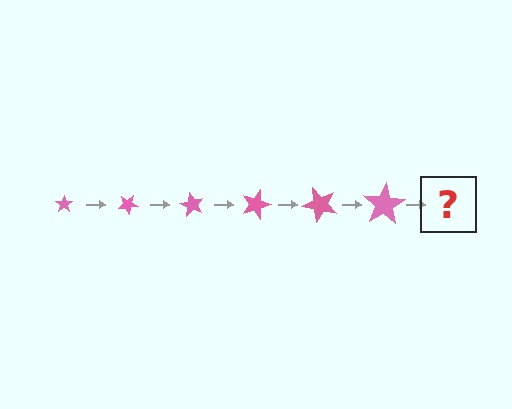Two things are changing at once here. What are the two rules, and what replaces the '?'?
The two rules are that the star grows larger each step and it rotates 30 degrees each step. The '?' should be a star, larger than the previous one and rotated 180 degrees from the start.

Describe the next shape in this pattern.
It should be a star, larger than the previous one and rotated 180 degrees from the start.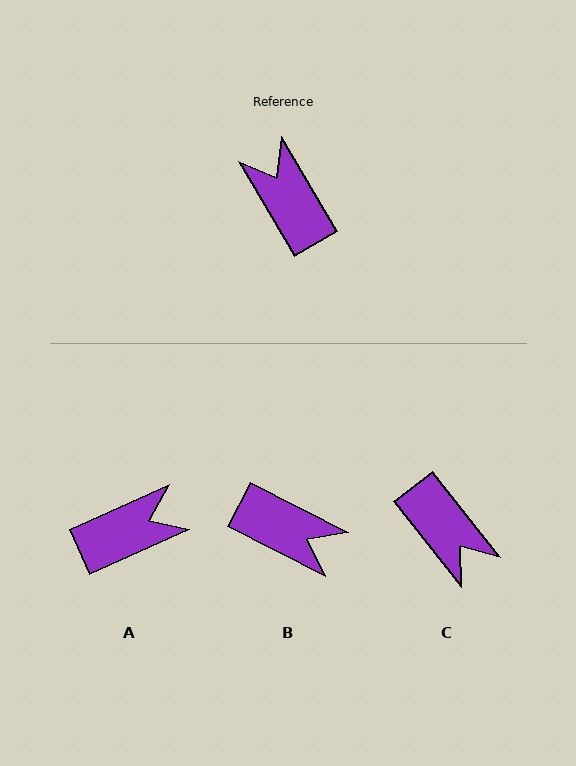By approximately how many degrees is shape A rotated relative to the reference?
Approximately 96 degrees clockwise.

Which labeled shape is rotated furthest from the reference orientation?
C, about 172 degrees away.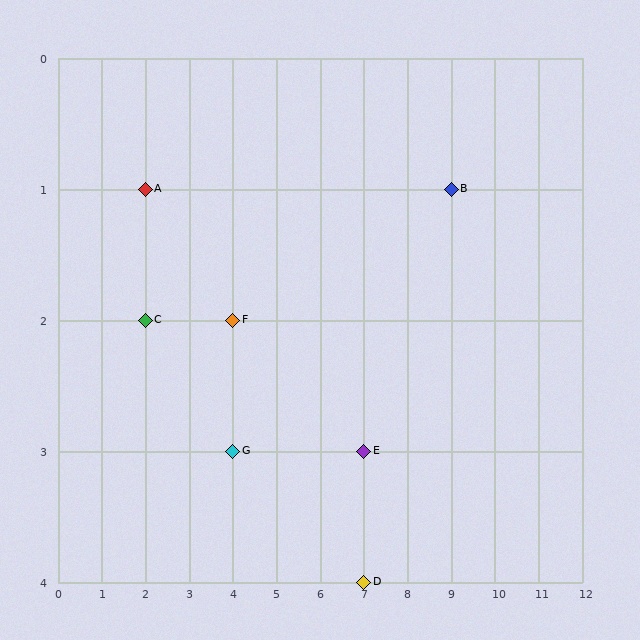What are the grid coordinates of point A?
Point A is at grid coordinates (2, 1).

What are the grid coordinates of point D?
Point D is at grid coordinates (7, 4).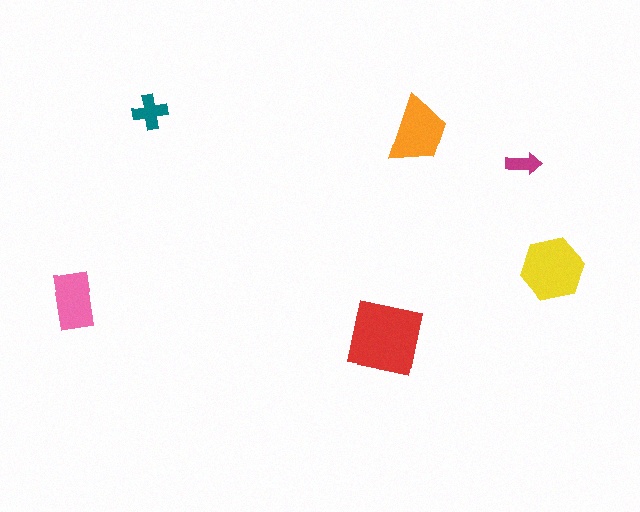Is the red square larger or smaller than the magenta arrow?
Larger.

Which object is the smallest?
The magenta arrow.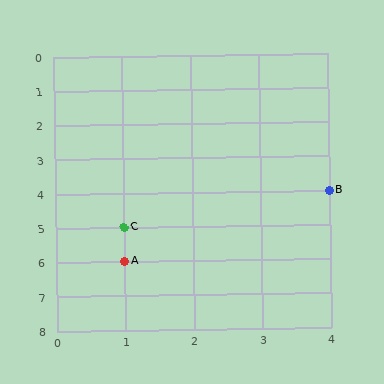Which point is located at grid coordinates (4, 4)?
Point B is at (4, 4).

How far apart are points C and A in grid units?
Points C and A are 1 row apart.